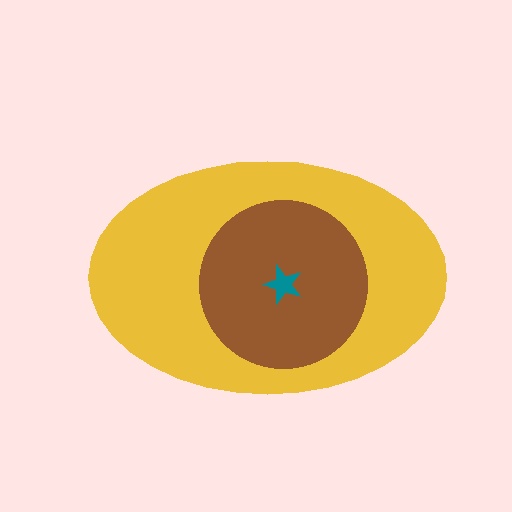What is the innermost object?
The teal star.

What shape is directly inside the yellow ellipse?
The brown circle.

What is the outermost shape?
The yellow ellipse.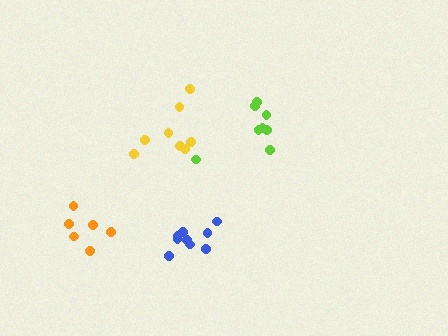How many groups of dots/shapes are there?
There are 4 groups.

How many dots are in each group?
Group 1: 8 dots, Group 2: 6 dots, Group 3: 9 dots, Group 4: 8 dots (31 total).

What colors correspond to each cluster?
The clusters are colored: lime, orange, blue, yellow.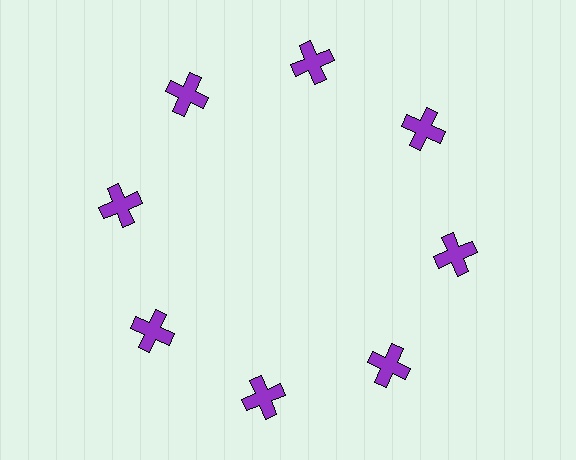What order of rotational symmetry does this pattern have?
This pattern has 8-fold rotational symmetry.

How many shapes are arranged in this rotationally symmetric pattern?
There are 8 shapes, arranged in 8 groups of 1.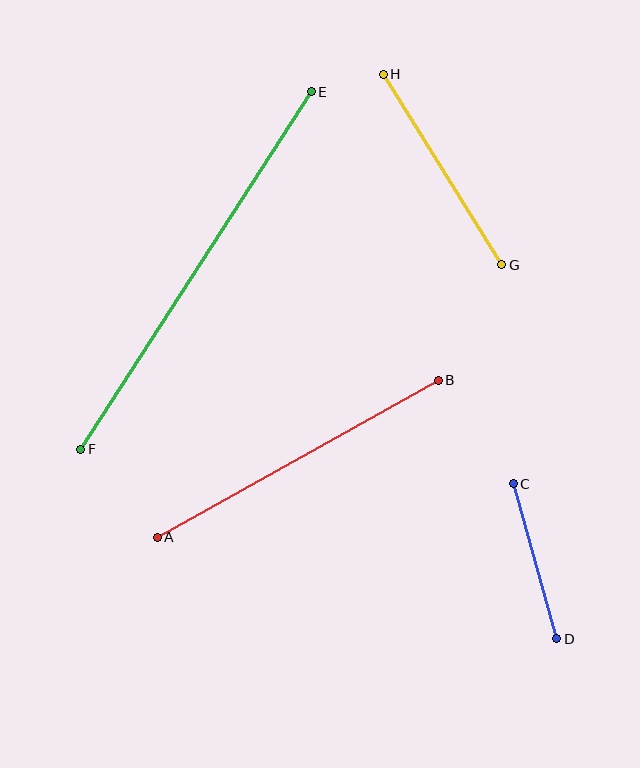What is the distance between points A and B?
The distance is approximately 322 pixels.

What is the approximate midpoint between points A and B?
The midpoint is at approximately (298, 459) pixels.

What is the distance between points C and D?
The distance is approximately 161 pixels.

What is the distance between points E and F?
The distance is approximately 425 pixels.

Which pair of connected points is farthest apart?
Points E and F are farthest apart.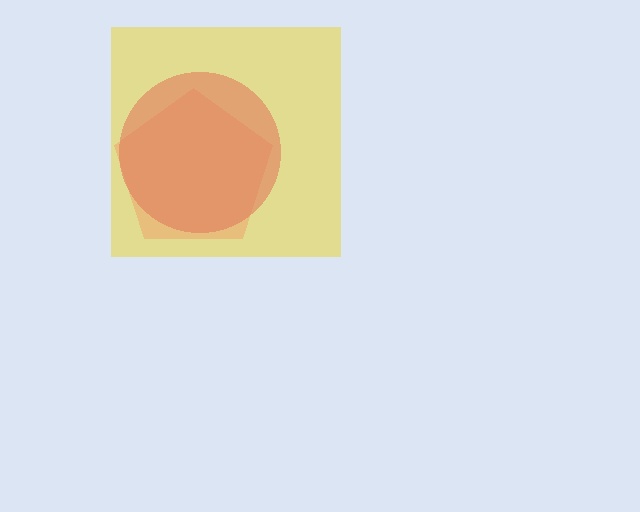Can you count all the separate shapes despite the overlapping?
Yes, there are 3 separate shapes.